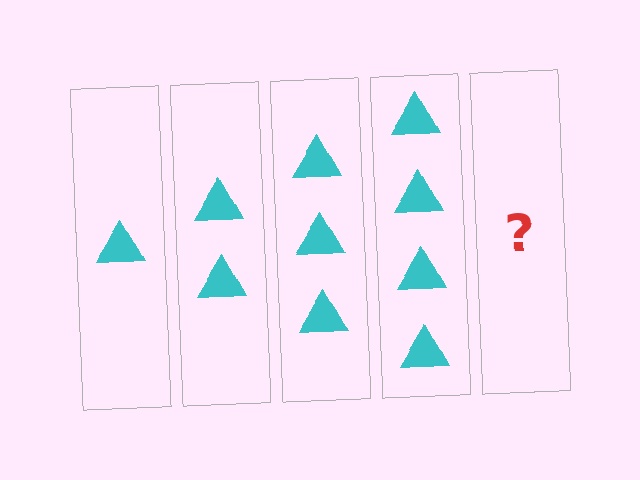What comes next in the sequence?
The next element should be 5 triangles.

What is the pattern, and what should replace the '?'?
The pattern is that each step adds one more triangle. The '?' should be 5 triangles.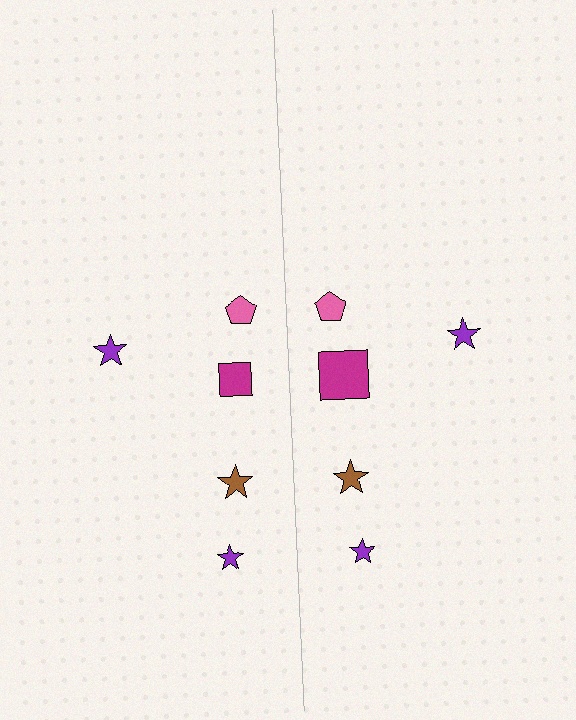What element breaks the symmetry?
The magenta square on the right side has a different size than its mirror counterpart.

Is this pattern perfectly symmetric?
No, the pattern is not perfectly symmetric. The magenta square on the right side has a different size than its mirror counterpart.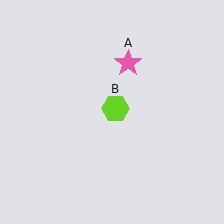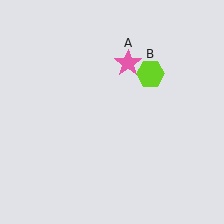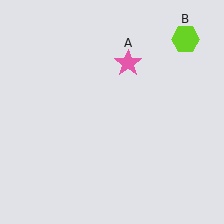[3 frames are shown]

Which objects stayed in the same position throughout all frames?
Pink star (object A) remained stationary.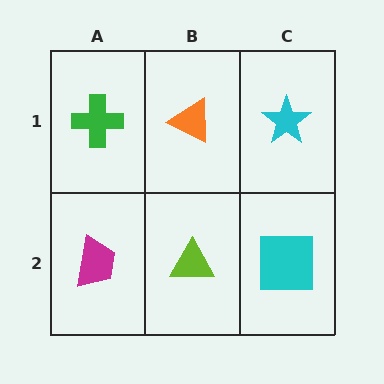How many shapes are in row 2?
3 shapes.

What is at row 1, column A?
A green cross.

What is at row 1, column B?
An orange triangle.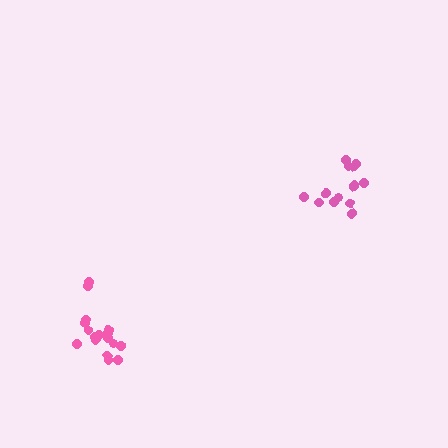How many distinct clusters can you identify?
There are 2 distinct clusters.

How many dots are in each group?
Group 1: 14 dots, Group 2: 17 dots (31 total).